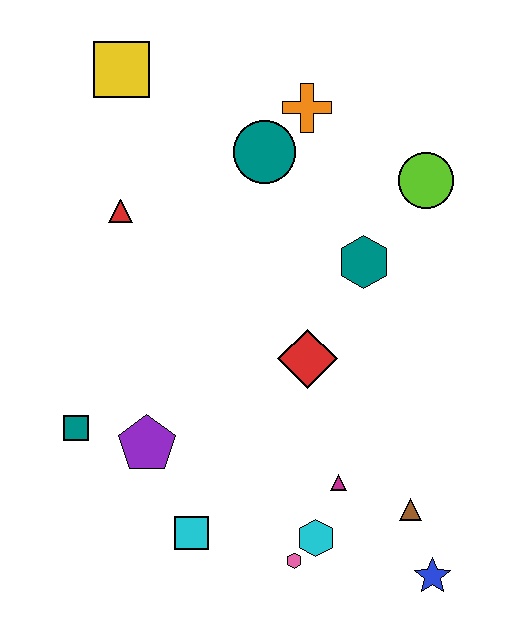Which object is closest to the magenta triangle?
The cyan hexagon is closest to the magenta triangle.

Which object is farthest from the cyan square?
The yellow square is farthest from the cyan square.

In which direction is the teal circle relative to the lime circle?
The teal circle is to the left of the lime circle.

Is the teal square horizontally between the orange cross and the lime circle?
No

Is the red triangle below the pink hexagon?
No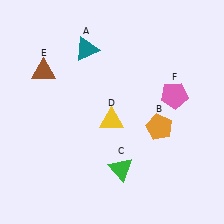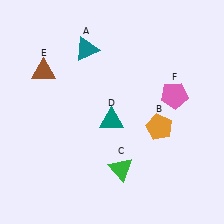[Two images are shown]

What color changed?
The triangle (D) changed from yellow in Image 1 to teal in Image 2.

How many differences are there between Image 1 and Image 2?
There is 1 difference between the two images.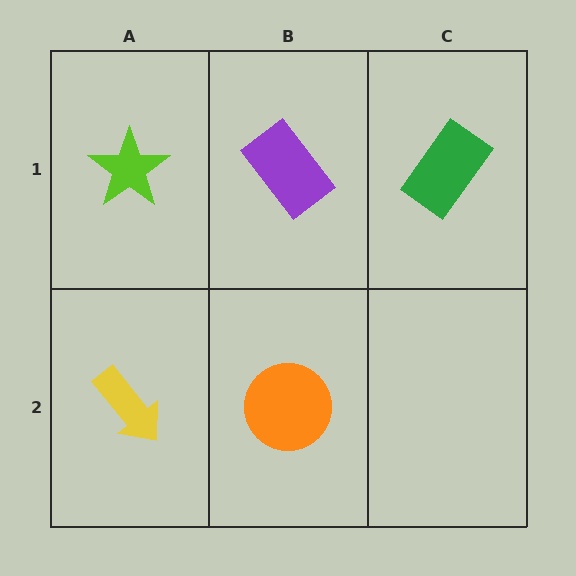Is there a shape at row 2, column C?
No, that cell is empty.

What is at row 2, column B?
An orange circle.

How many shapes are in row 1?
3 shapes.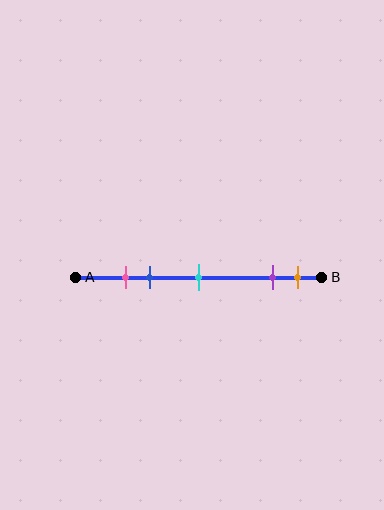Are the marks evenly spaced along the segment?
No, the marks are not evenly spaced.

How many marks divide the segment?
There are 5 marks dividing the segment.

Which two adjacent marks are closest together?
The pink and blue marks are the closest adjacent pair.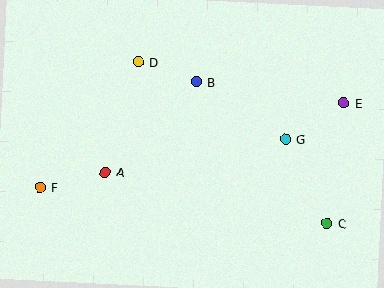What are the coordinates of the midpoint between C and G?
The midpoint between C and G is at (306, 181).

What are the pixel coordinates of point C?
Point C is at (327, 223).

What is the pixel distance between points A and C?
The distance between A and C is 228 pixels.